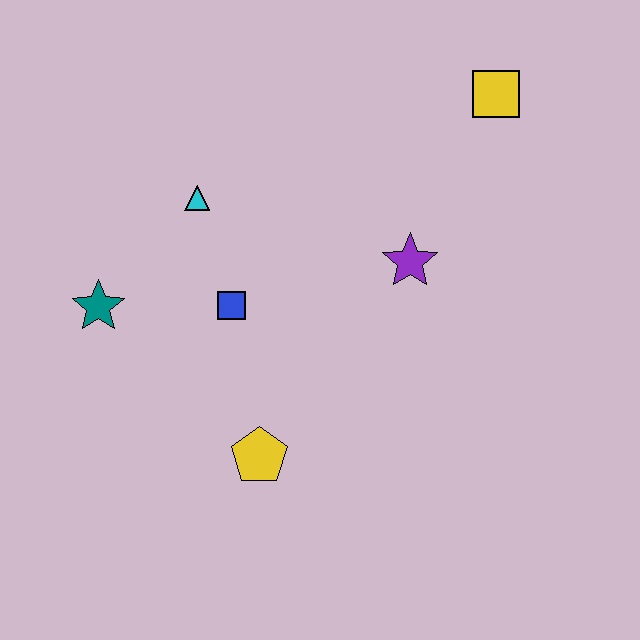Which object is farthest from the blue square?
The yellow square is farthest from the blue square.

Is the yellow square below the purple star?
No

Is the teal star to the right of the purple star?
No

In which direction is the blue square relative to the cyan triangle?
The blue square is below the cyan triangle.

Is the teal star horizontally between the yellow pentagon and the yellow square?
No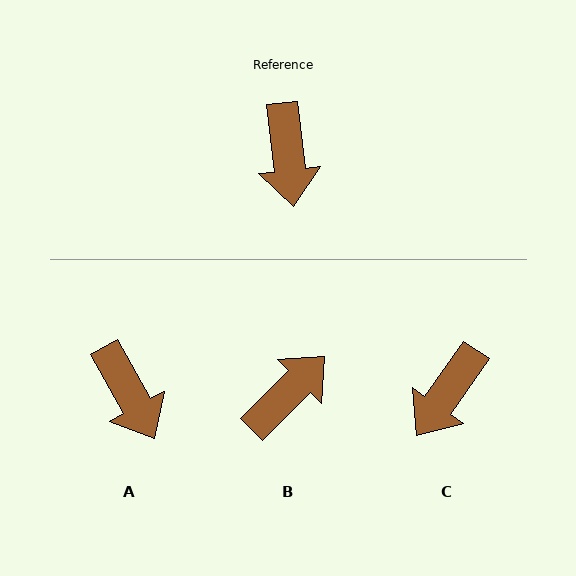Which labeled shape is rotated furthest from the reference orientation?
B, about 128 degrees away.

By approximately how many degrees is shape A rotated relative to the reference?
Approximately 22 degrees counter-clockwise.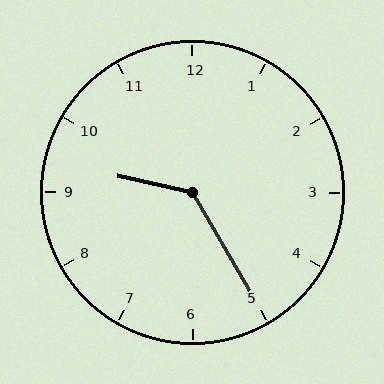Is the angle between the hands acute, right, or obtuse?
It is obtuse.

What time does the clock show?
9:25.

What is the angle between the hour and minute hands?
Approximately 132 degrees.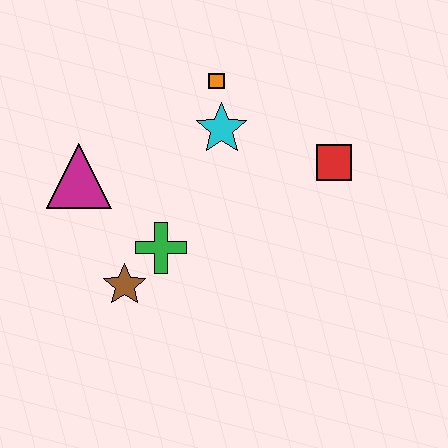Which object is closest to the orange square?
The cyan star is closest to the orange square.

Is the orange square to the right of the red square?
No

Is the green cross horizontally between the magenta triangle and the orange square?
Yes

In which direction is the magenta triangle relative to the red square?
The magenta triangle is to the left of the red square.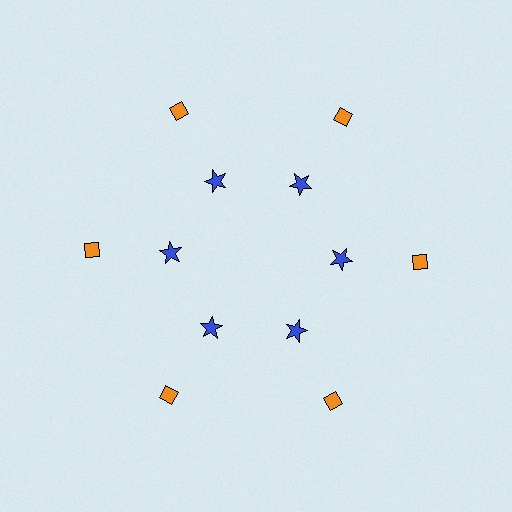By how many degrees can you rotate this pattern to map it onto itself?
The pattern maps onto itself every 60 degrees of rotation.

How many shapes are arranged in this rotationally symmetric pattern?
There are 12 shapes, arranged in 6 groups of 2.